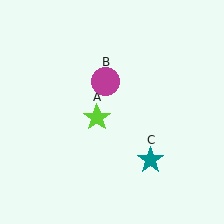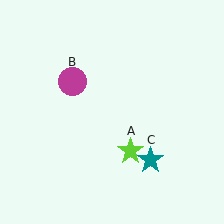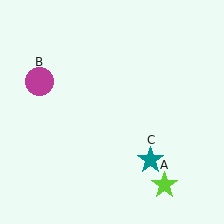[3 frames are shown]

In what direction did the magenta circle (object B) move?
The magenta circle (object B) moved left.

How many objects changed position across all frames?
2 objects changed position: lime star (object A), magenta circle (object B).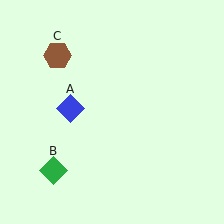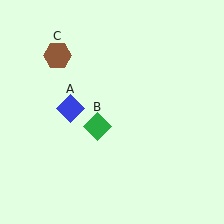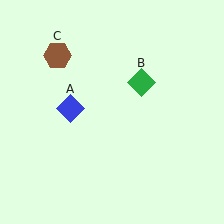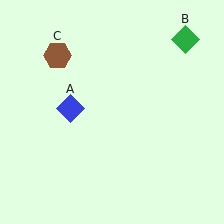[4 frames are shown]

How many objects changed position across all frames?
1 object changed position: green diamond (object B).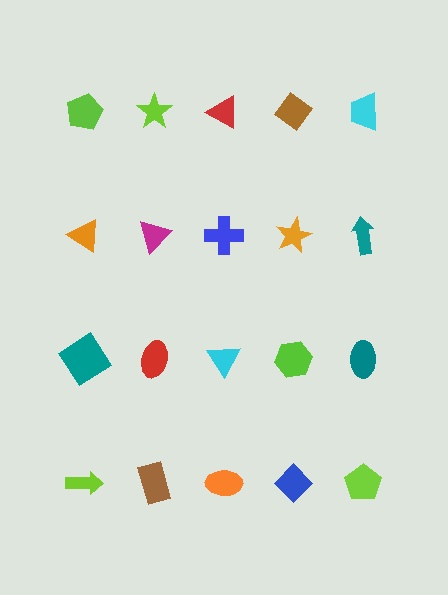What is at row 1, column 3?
A red triangle.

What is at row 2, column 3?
A blue cross.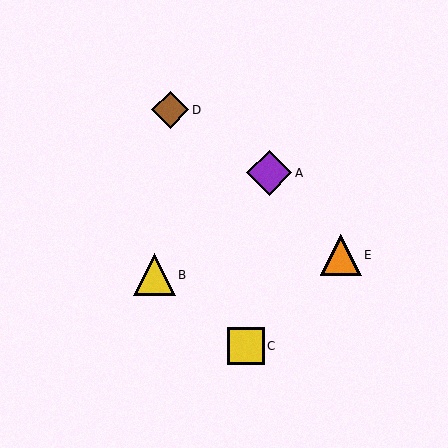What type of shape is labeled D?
Shape D is a brown diamond.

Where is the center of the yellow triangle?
The center of the yellow triangle is at (154, 275).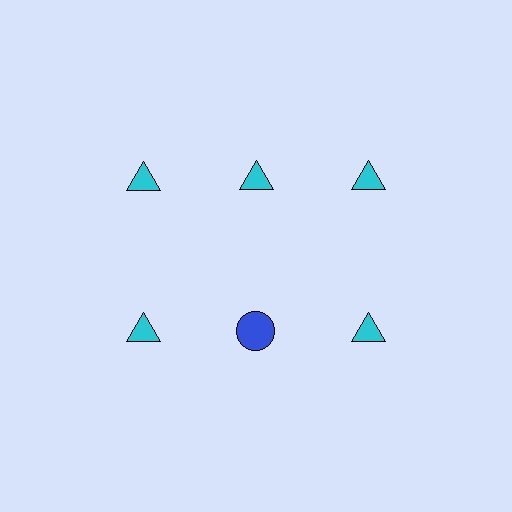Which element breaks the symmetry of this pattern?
The blue circle in the second row, second from left column breaks the symmetry. All other shapes are cyan triangles.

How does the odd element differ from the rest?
It differs in both color (blue instead of cyan) and shape (circle instead of triangle).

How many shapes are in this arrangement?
There are 6 shapes arranged in a grid pattern.